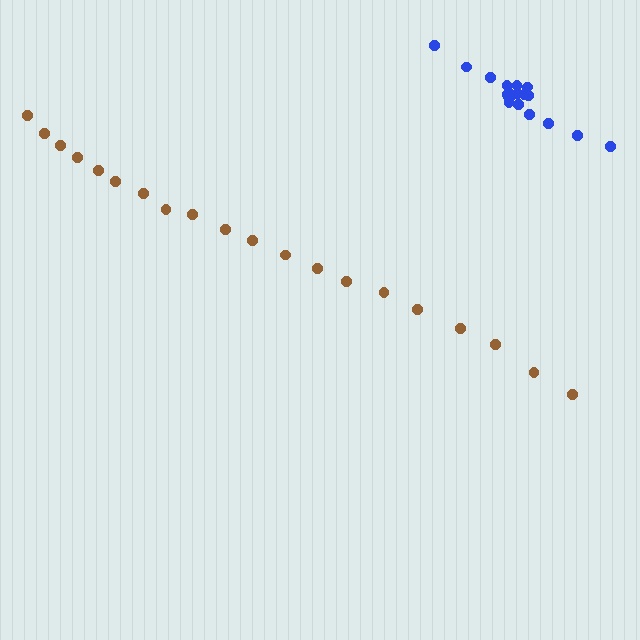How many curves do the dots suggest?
There are 2 distinct paths.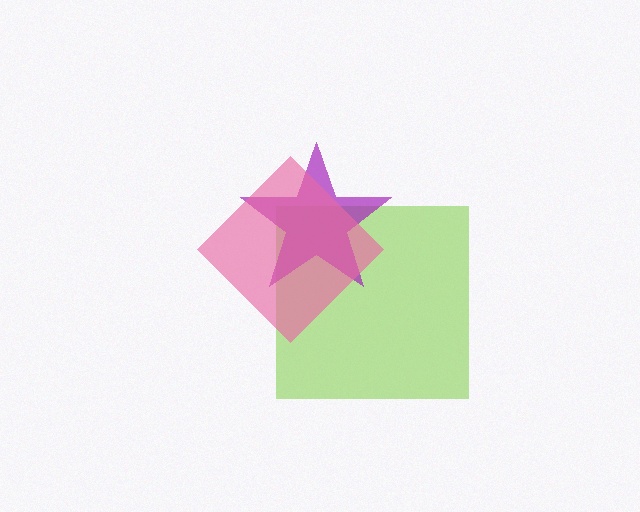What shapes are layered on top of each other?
The layered shapes are: a lime square, a purple star, a pink diamond.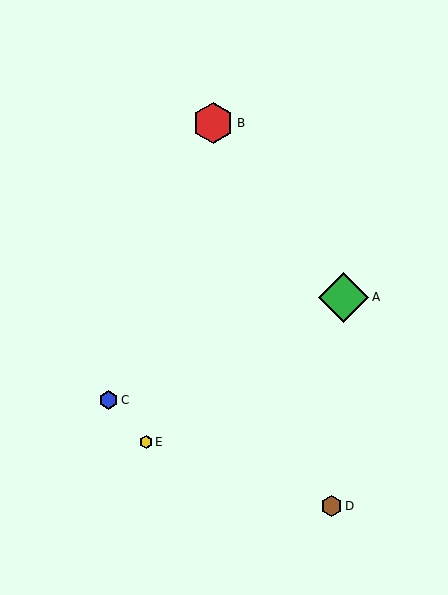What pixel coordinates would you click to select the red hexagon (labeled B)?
Click at (213, 123) to select the red hexagon B.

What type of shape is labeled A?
Shape A is a green diamond.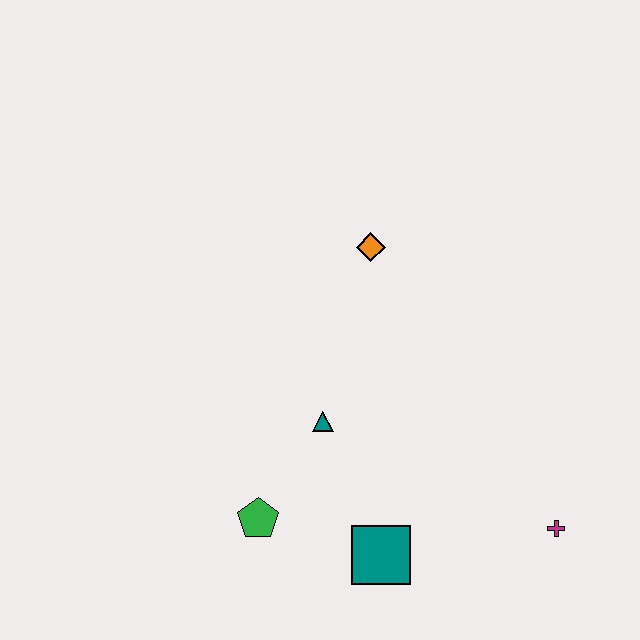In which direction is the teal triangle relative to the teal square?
The teal triangle is above the teal square.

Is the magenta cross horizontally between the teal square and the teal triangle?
No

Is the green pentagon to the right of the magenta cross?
No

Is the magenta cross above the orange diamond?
No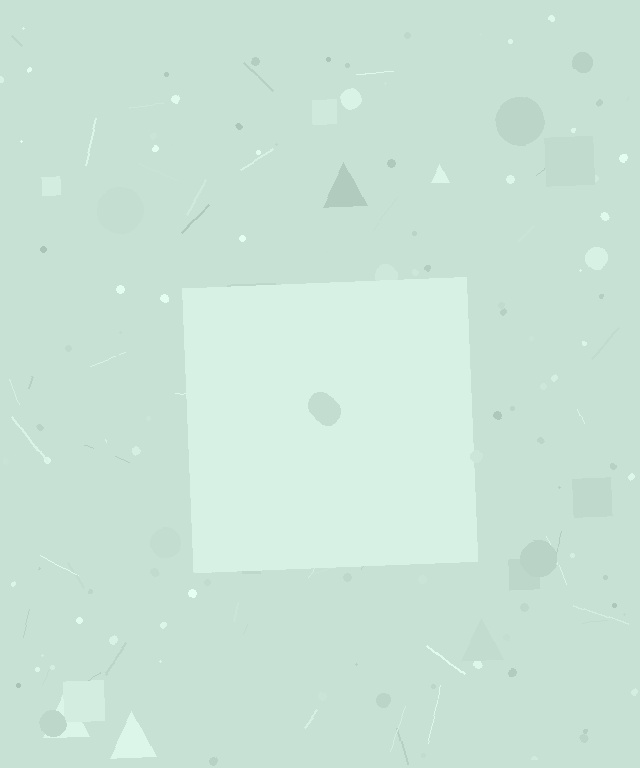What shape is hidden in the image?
A square is hidden in the image.